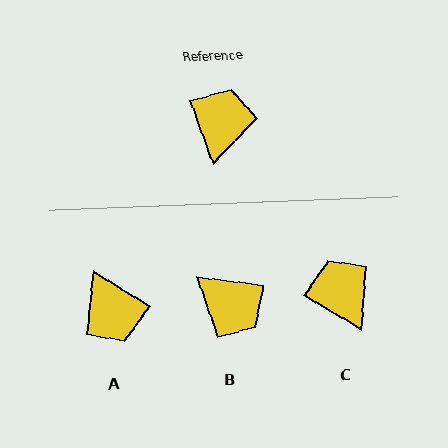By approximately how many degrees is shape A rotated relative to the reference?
Approximately 142 degrees clockwise.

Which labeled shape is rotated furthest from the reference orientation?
A, about 142 degrees away.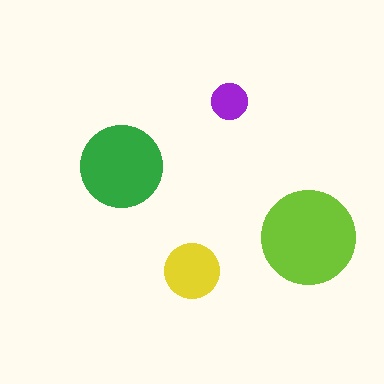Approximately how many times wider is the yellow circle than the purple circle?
About 1.5 times wider.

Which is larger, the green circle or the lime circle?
The lime one.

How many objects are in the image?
There are 4 objects in the image.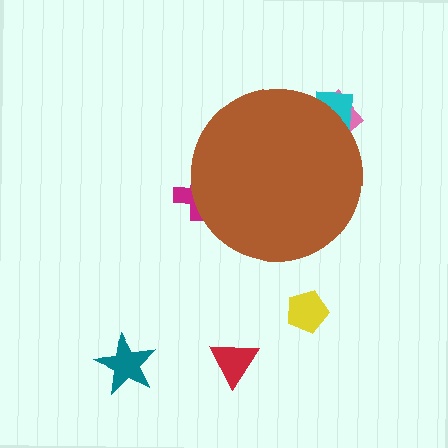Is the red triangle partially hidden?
No, the red triangle is fully visible.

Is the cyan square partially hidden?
Yes, the cyan square is partially hidden behind the brown circle.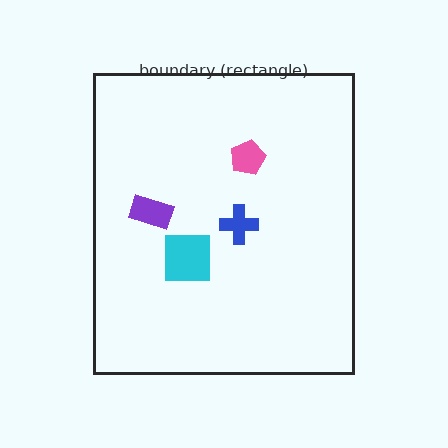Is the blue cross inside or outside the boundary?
Inside.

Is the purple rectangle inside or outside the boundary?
Inside.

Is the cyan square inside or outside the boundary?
Inside.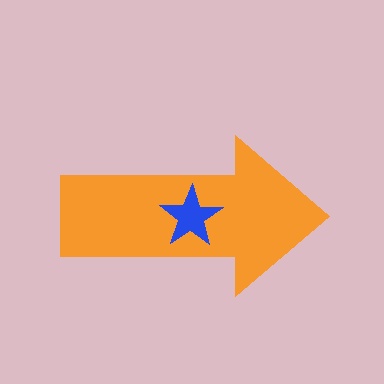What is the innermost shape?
The blue star.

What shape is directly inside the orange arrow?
The blue star.